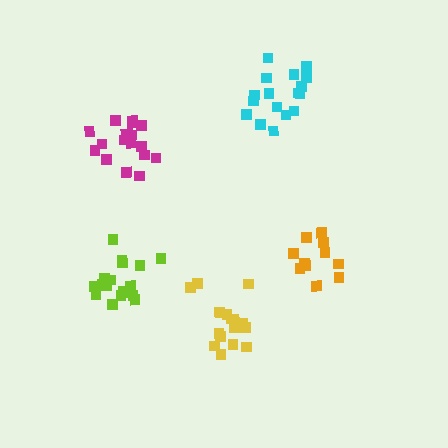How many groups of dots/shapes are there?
There are 5 groups.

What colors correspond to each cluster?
The clusters are colored: orange, magenta, cyan, yellow, lime.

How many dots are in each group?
Group 1: 12 dots, Group 2: 18 dots, Group 3: 17 dots, Group 4: 17 dots, Group 5: 18 dots (82 total).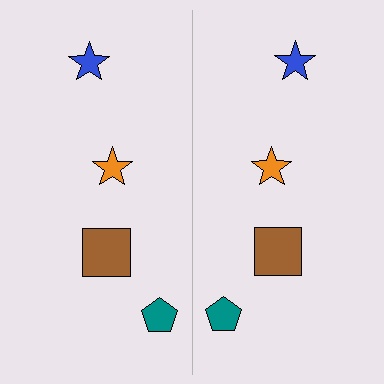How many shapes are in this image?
There are 8 shapes in this image.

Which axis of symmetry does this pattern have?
The pattern has a vertical axis of symmetry running through the center of the image.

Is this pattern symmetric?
Yes, this pattern has bilateral (reflection) symmetry.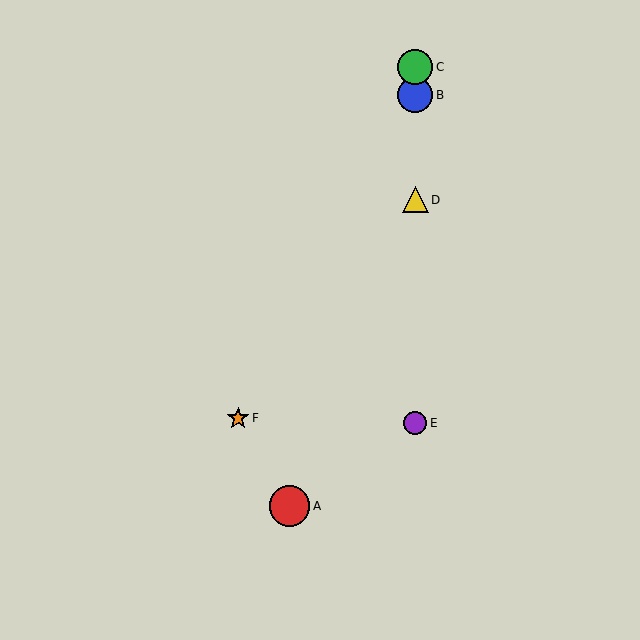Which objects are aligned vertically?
Objects B, C, D, E are aligned vertically.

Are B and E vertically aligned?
Yes, both are at x≈415.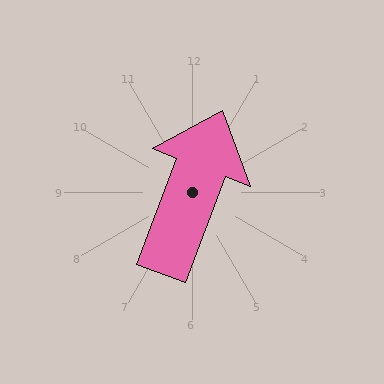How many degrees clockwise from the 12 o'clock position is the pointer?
Approximately 21 degrees.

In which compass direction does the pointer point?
North.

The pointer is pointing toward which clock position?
Roughly 1 o'clock.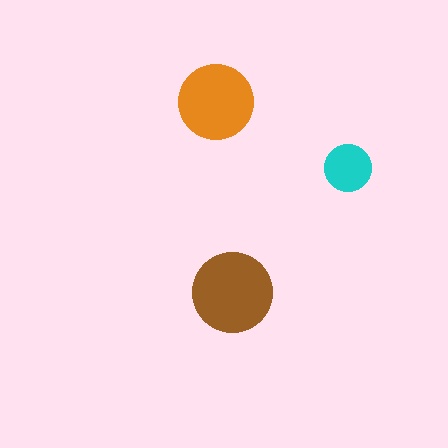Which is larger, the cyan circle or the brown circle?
The brown one.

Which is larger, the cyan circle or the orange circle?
The orange one.